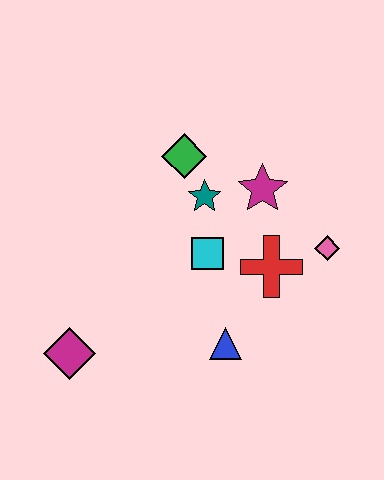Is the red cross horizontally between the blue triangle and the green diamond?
No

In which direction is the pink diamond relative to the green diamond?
The pink diamond is to the right of the green diamond.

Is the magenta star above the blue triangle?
Yes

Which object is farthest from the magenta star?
The magenta diamond is farthest from the magenta star.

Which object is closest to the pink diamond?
The red cross is closest to the pink diamond.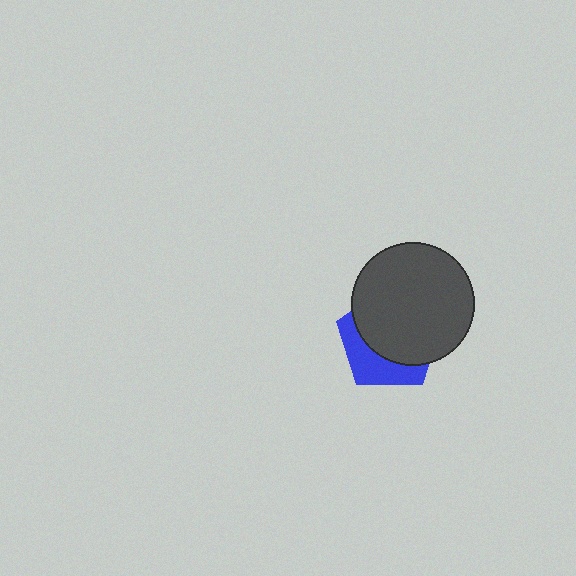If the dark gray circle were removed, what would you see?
You would see the complete blue pentagon.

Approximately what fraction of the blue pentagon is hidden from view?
Roughly 65% of the blue pentagon is hidden behind the dark gray circle.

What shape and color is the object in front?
The object in front is a dark gray circle.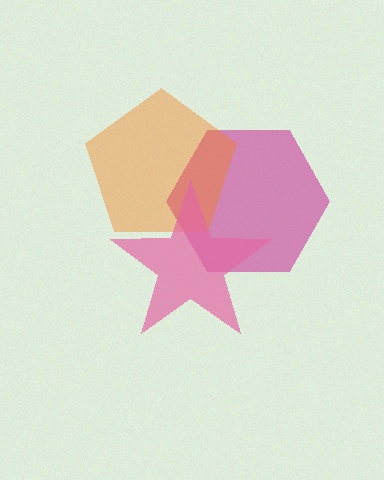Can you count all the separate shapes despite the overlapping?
Yes, there are 3 separate shapes.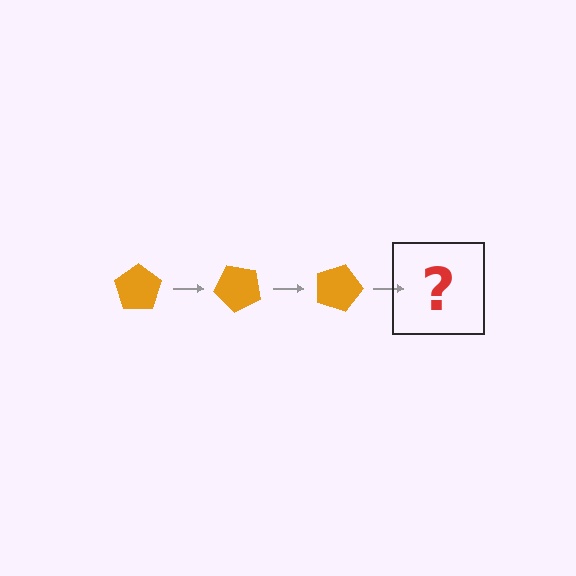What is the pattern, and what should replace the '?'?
The pattern is that the pentagon rotates 45 degrees each step. The '?' should be an orange pentagon rotated 135 degrees.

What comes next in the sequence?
The next element should be an orange pentagon rotated 135 degrees.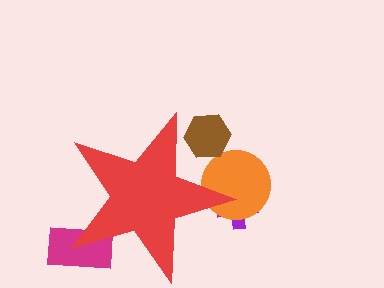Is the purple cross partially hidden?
Yes, the purple cross is partially hidden behind the red star.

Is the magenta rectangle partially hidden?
Yes, the magenta rectangle is partially hidden behind the red star.